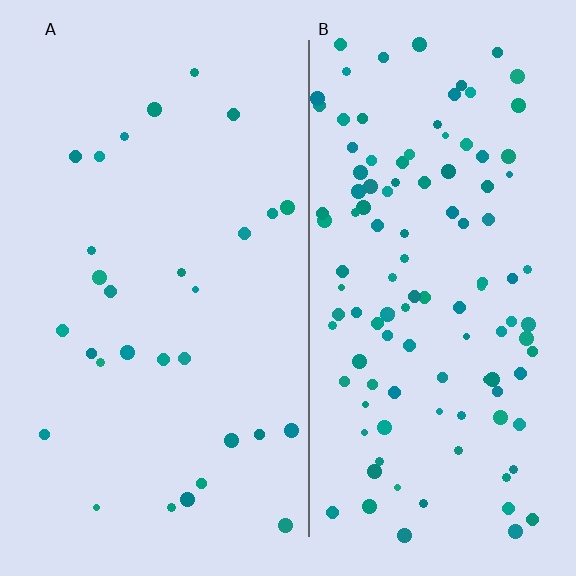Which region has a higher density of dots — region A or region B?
B (the right).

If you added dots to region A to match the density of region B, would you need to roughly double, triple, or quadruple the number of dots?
Approximately quadruple.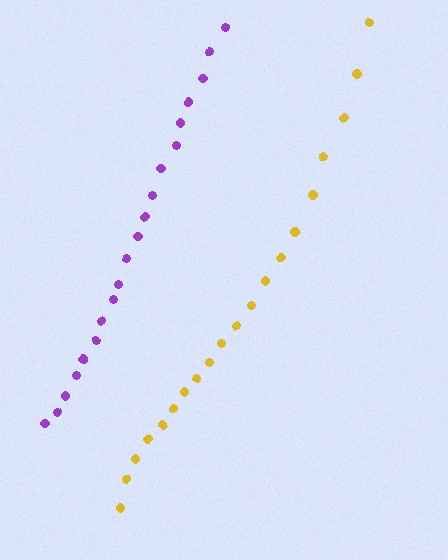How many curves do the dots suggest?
There are 2 distinct paths.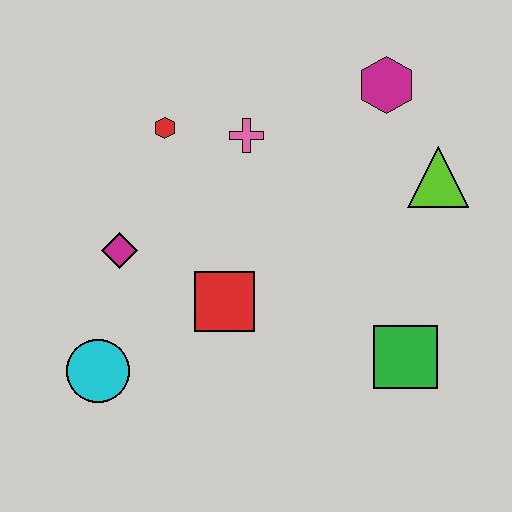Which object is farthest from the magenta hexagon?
The cyan circle is farthest from the magenta hexagon.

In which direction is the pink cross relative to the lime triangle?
The pink cross is to the left of the lime triangle.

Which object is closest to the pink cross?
The red hexagon is closest to the pink cross.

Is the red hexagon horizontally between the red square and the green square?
No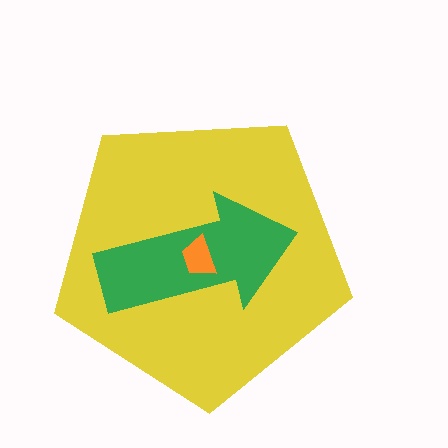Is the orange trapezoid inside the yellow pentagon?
Yes.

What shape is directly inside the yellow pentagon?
The green arrow.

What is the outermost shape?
The yellow pentagon.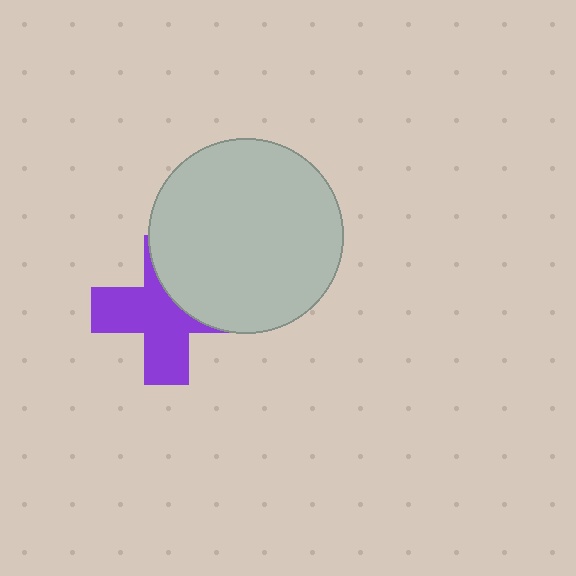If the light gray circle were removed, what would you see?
You would see the complete purple cross.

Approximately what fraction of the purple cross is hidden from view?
Roughly 38% of the purple cross is hidden behind the light gray circle.